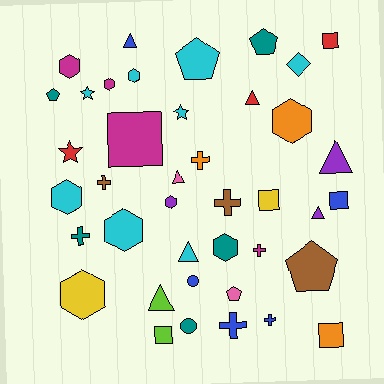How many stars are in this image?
There are 3 stars.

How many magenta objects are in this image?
There are 4 magenta objects.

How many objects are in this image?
There are 40 objects.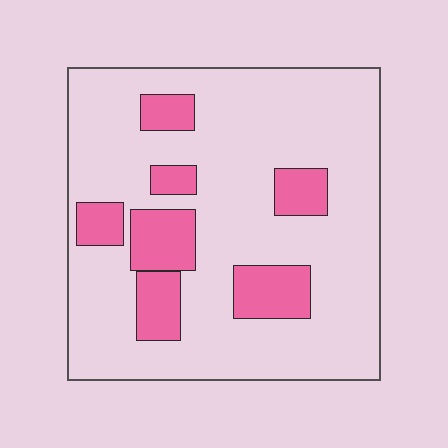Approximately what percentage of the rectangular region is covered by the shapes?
Approximately 20%.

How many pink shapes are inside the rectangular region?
7.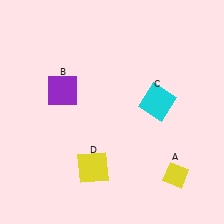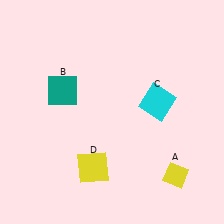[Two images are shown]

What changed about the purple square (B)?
In Image 1, B is purple. In Image 2, it changed to teal.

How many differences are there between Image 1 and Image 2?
There is 1 difference between the two images.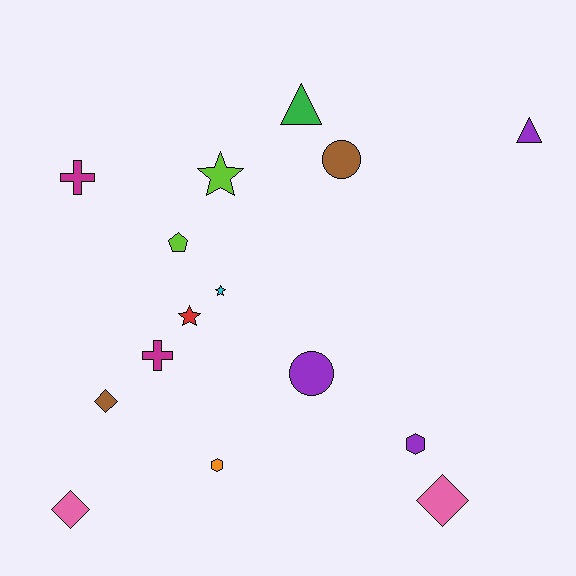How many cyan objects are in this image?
There is 1 cyan object.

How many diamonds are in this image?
There are 3 diamonds.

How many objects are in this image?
There are 15 objects.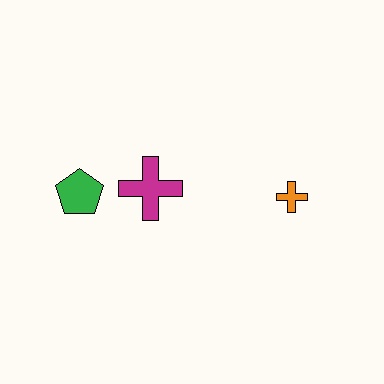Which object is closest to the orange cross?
The magenta cross is closest to the orange cross.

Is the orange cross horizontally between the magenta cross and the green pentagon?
No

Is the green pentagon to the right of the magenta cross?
No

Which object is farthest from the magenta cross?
The orange cross is farthest from the magenta cross.